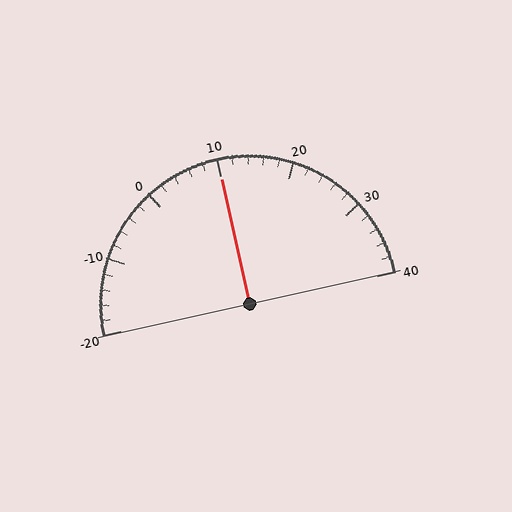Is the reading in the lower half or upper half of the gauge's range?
The reading is in the upper half of the range (-20 to 40).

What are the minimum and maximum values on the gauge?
The gauge ranges from -20 to 40.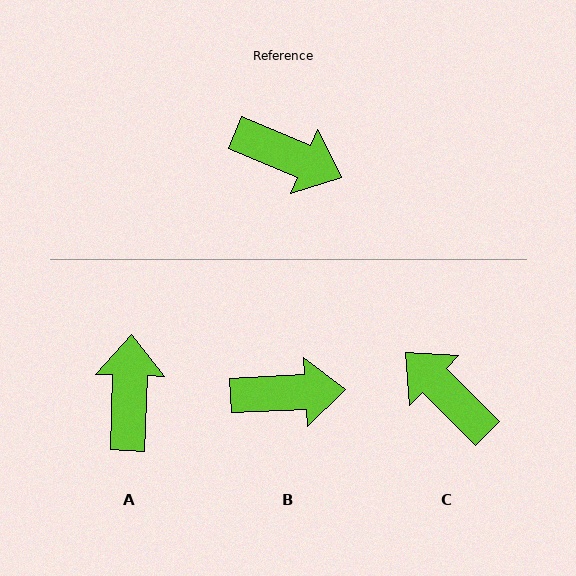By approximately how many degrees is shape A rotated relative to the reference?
Approximately 111 degrees counter-clockwise.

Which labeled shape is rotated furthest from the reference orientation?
C, about 158 degrees away.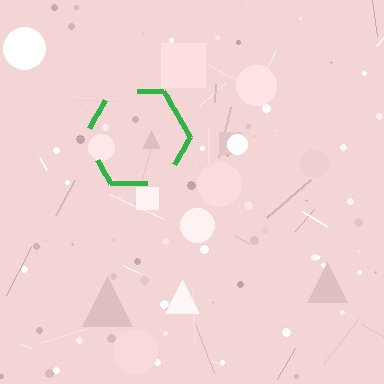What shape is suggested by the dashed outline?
The dashed outline suggests a hexagon.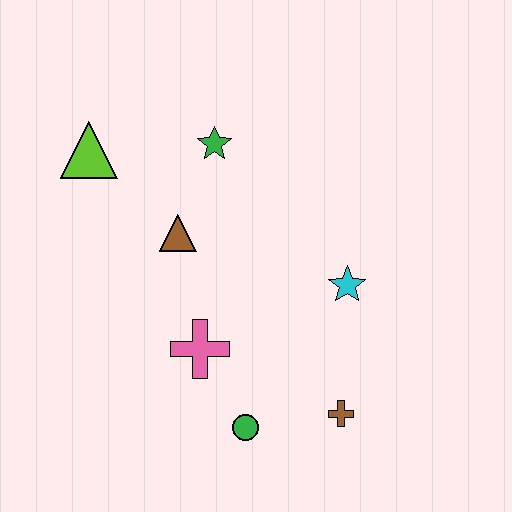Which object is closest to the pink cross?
The green circle is closest to the pink cross.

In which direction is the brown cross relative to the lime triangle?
The brown cross is below the lime triangle.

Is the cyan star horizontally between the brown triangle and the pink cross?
No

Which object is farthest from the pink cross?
The lime triangle is farthest from the pink cross.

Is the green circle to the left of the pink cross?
No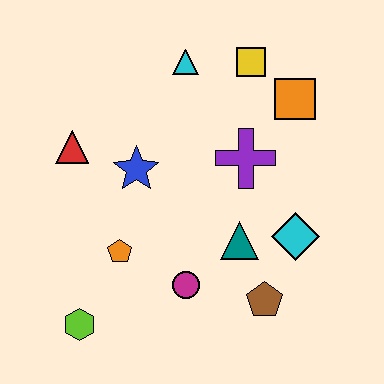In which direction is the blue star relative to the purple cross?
The blue star is to the left of the purple cross.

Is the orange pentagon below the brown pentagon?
No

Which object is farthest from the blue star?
The brown pentagon is farthest from the blue star.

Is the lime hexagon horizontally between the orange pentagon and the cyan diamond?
No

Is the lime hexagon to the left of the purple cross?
Yes